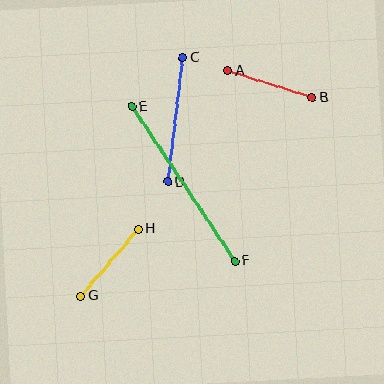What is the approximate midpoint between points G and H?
The midpoint is at approximately (110, 262) pixels.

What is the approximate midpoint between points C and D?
The midpoint is at approximately (175, 120) pixels.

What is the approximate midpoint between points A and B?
The midpoint is at approximately (270, 84) pixels.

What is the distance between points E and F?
The distance is approximately 186 pixels.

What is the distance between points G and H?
The distance is approximately 88 pixels.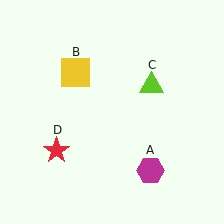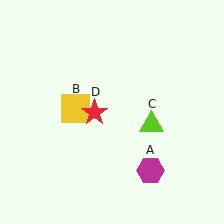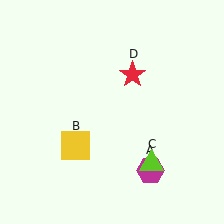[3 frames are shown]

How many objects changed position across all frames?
3 objects changed position: yellow square (object B), lime triangle (object C), red star (object D).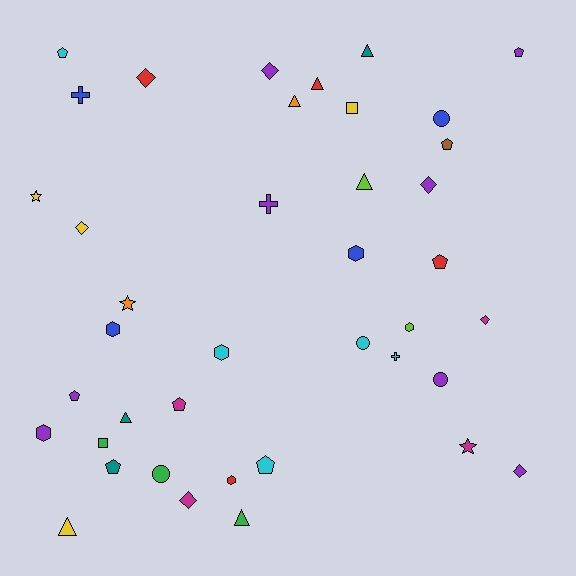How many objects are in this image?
There are 40 objects.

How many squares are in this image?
There are 2 squares.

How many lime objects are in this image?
There are 2 lime objects.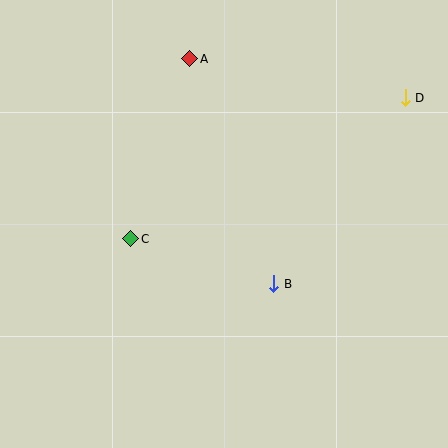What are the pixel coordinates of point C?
Point C is at (131, 239).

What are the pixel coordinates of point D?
Point D is at (405, 98).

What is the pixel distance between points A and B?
The distance between A and B is 240 pixels.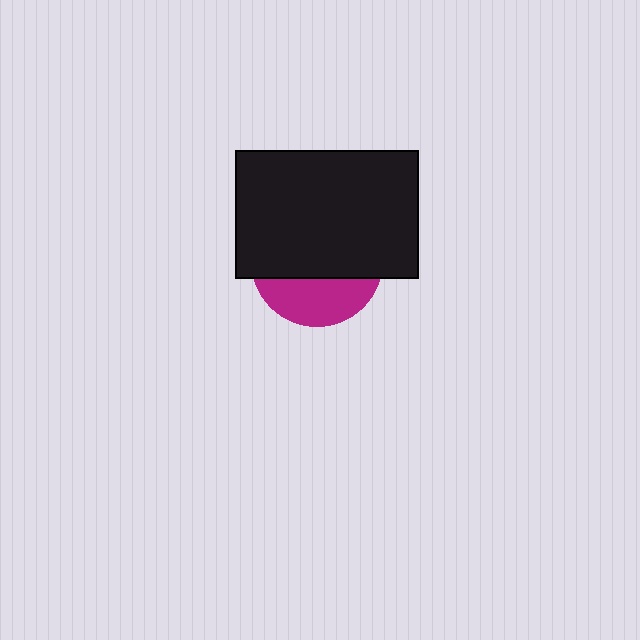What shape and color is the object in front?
The object in front is a black rectangle.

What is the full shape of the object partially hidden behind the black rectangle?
The partially hidden object is a magenta circle.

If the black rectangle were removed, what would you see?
You would see the complete magenta circle.